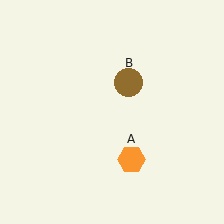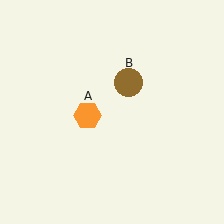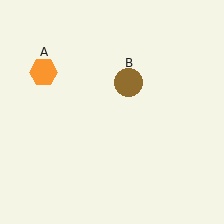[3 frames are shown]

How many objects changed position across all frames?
1 object changed position: orange hexagon (object A).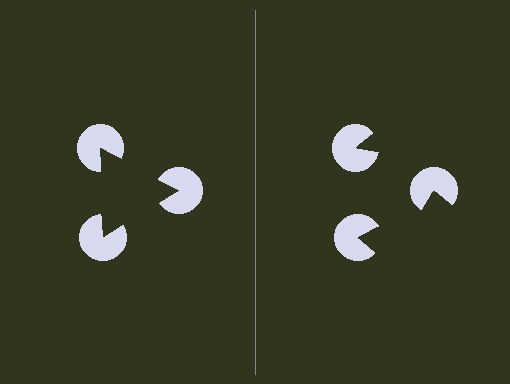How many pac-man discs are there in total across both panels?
6 — 3 on each side.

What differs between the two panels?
The pac-man discs are positioned identically on both sides; only the wedge orientations differ. On the left they align to a triangle; on the right they are misaligned.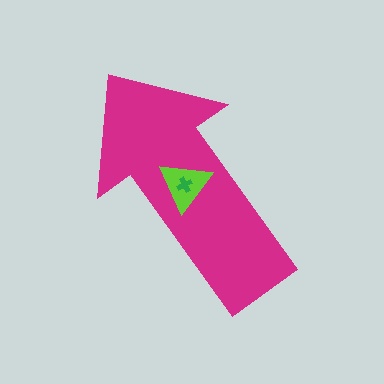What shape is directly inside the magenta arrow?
The lime triangle.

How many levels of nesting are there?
3.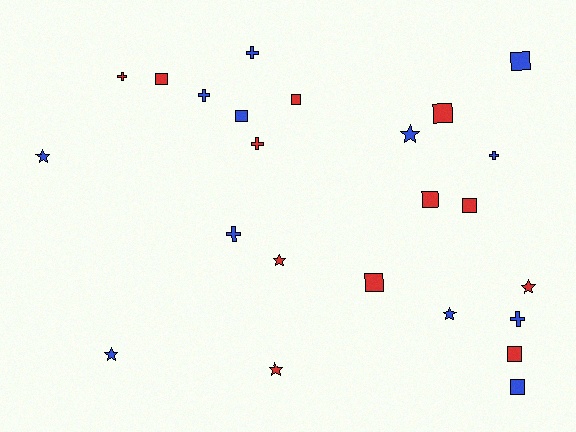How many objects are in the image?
There are 24 objects.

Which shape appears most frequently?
Square, with 10 objects.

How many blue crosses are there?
There are 5 blue crosses.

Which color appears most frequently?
Blue, with 12 objects.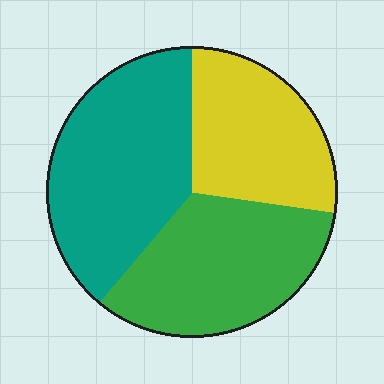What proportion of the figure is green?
Green covers roughly 35% of the figure.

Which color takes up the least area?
Yellow, at roughly 25%.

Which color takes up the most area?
Teal, at roughly 40%.